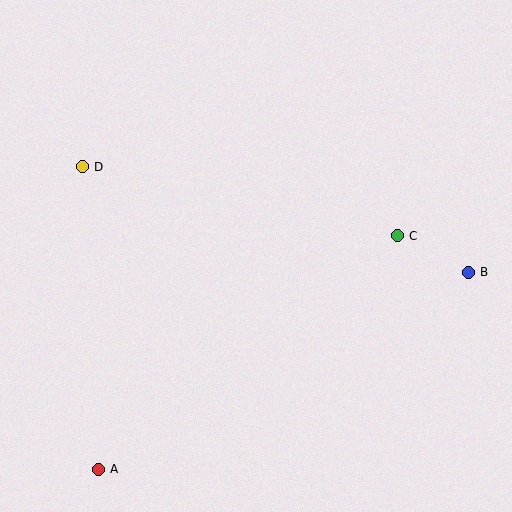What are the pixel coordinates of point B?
Point B is at (468, 272).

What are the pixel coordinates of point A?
Point A is at (98, 469).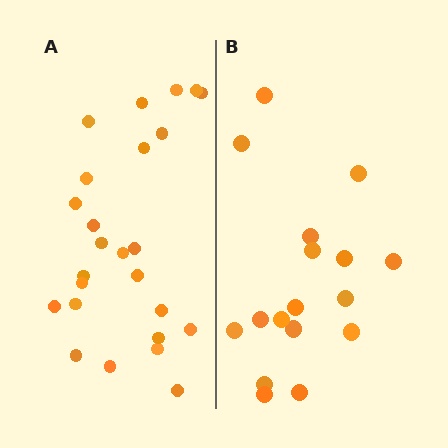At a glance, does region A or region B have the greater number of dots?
Region A (the left region) has more dots.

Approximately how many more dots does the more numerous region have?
Region A has roughly 8 or so more dots than region B.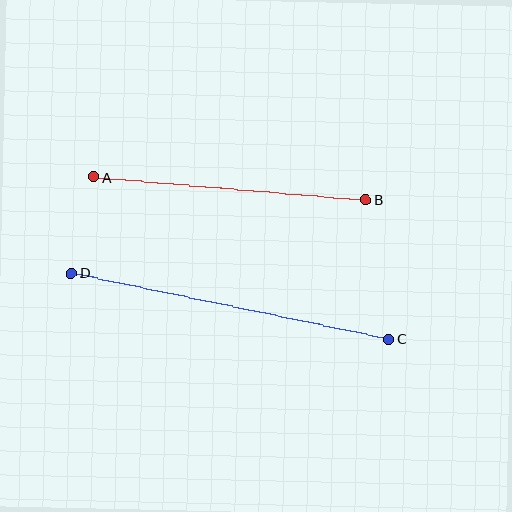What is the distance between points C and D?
The distance is approximately 324 pixels.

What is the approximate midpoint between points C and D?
The midpoint is at approximately (230, 306) pixels.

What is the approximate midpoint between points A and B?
The midpoint is at approximately (230, 188) pixels.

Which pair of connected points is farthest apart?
Points C and D are farthest apart.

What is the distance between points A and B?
The distance is approximately 274 pixels.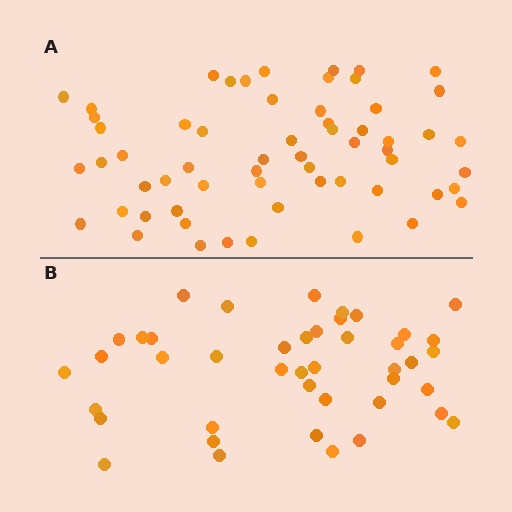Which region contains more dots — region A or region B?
Region A (the top region) has more dots.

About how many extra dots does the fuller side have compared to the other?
Region A has approximately 15 more dots than region B.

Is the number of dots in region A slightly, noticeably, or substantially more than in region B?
Region A has noticeably more, but not dramatically so. The ratio is roughly 1.4 to 1.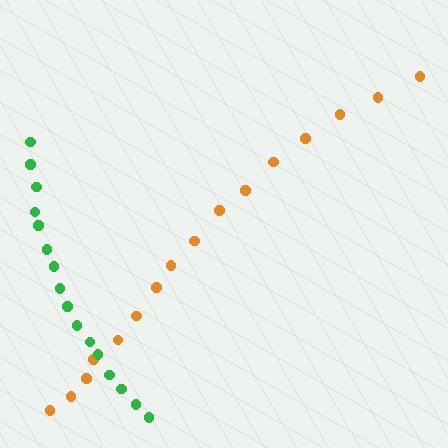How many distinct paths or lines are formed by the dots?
There are 2 distinct paths.